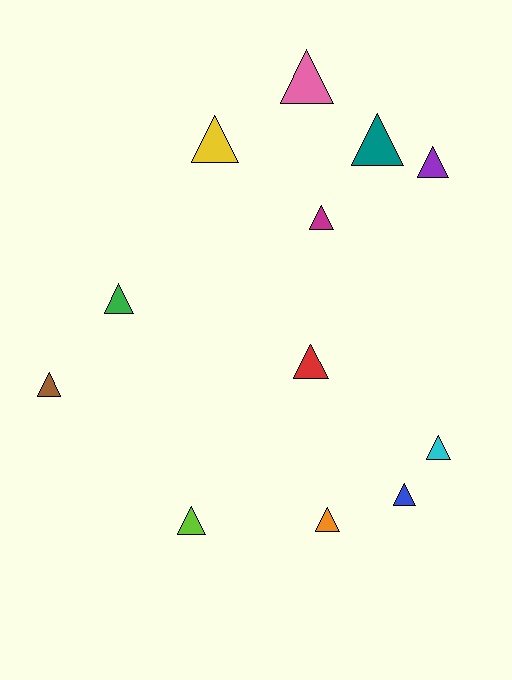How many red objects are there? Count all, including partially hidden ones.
There is 1 red object.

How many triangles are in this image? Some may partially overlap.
There are 12 triangles.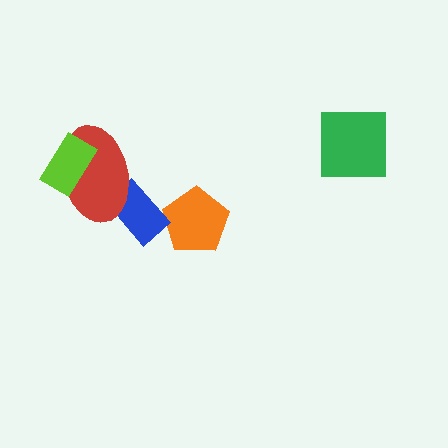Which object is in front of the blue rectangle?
The red ellipse is in front of the blue rectangle.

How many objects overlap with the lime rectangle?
1 object overlaps with the lime rectangle.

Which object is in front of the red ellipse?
The lime rectangle is in front of the red ellipse.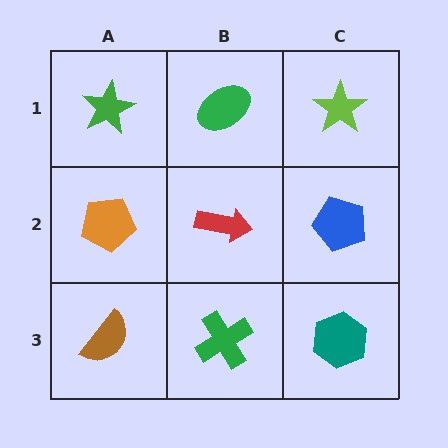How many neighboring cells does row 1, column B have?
3.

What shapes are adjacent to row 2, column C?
A lime star (row 1, column C), a teal hexagon (row 3, column C), a red arrow (row 2, column B).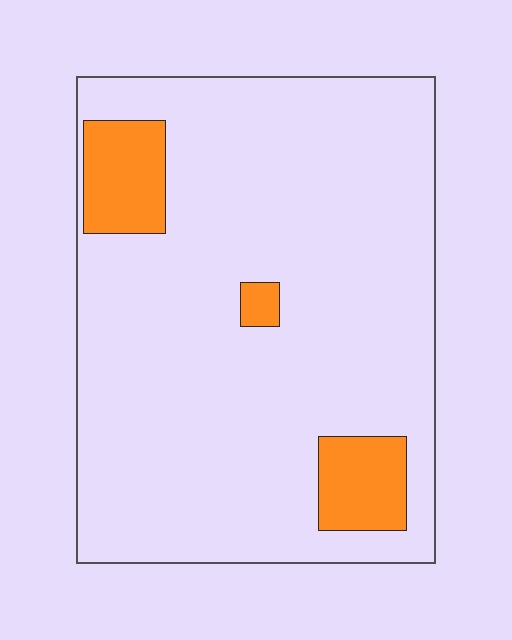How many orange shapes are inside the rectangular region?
3.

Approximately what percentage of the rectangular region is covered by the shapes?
Approximately 10%.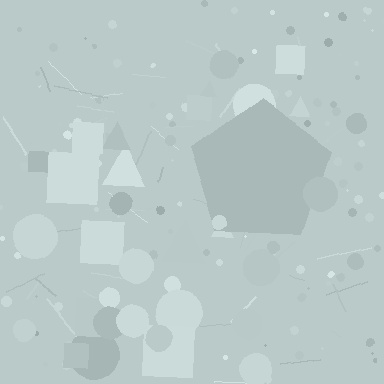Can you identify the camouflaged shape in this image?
The camouflaged shape is a pentagon.